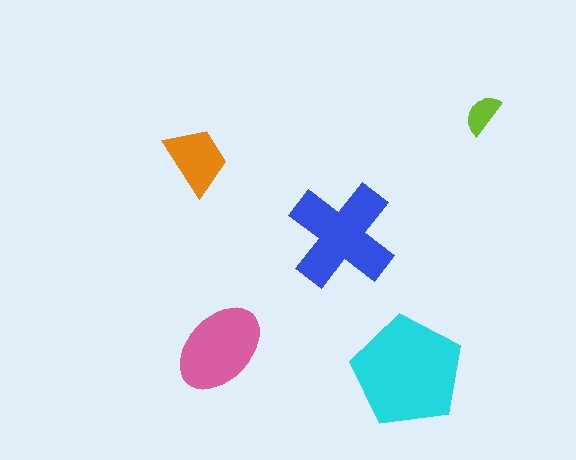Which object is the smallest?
The lime semicircle.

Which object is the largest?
The cyan pentagon.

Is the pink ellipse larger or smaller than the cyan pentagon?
Smaller.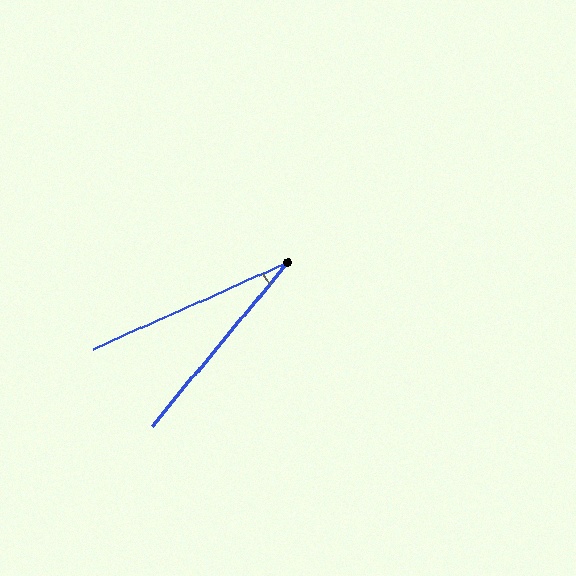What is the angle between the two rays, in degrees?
Approximately 26 degrees.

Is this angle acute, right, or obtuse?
It is acute.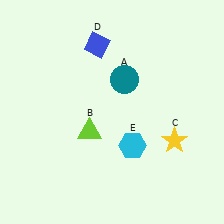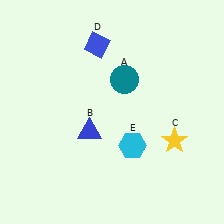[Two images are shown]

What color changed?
The triangle (B) changed from lime in Image 1 to blue in Image 2.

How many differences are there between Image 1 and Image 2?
There is 1 difference between the two images.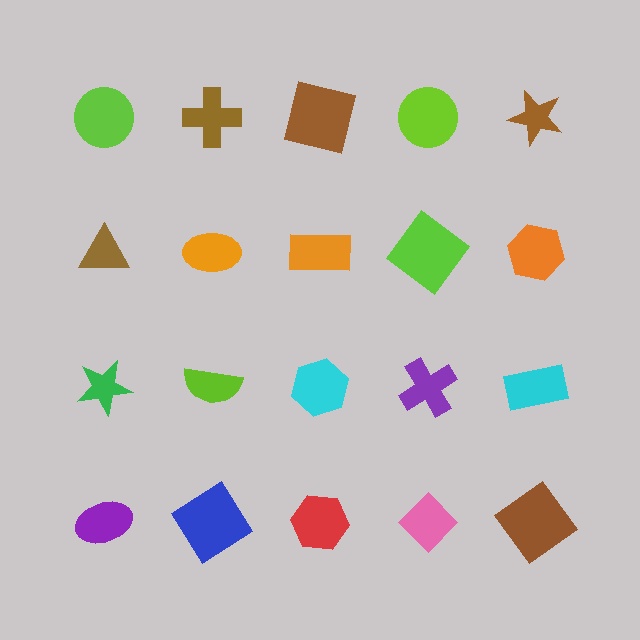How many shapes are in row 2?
5 shapes.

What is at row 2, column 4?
A lime diamond.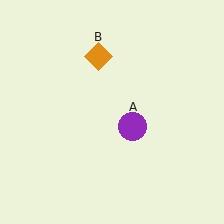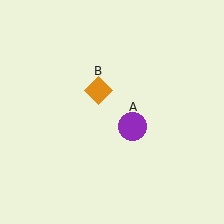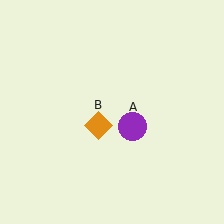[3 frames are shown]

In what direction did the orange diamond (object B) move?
The orange diamond (object B) moved down.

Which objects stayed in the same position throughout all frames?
Purple circle (object A) remained stationary.